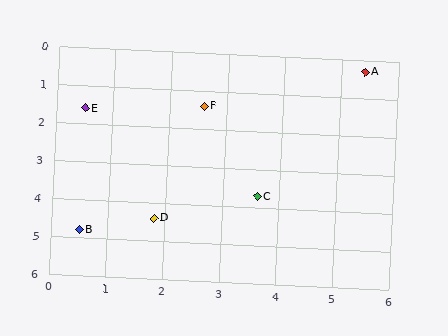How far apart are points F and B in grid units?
Points F and B are about 4.0 grid units apart.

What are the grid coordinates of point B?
Point B is at approximately (0.5, 4.8).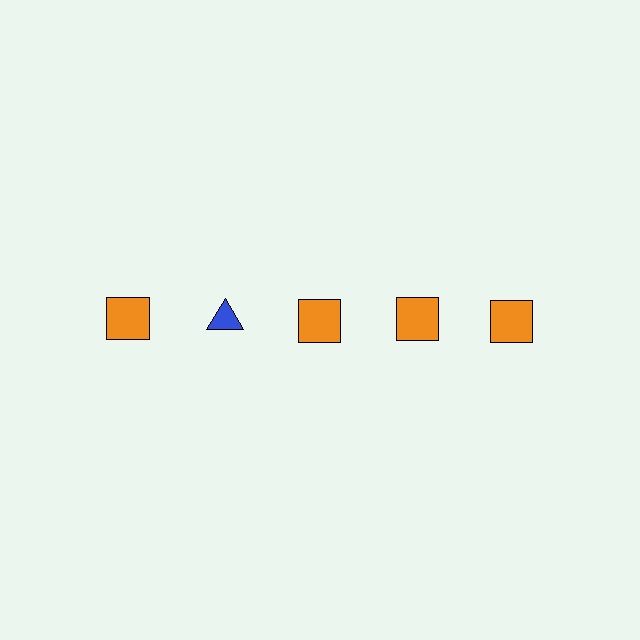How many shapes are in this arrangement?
There are 5 shapes arranged in a grid pattern.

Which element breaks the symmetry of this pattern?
The blue triangle in the top row, second from left column breaks the symmetry. All other shapes are orange squares.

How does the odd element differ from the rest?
It differs in both color (blue instead of orange) and shape (triangle instead of square).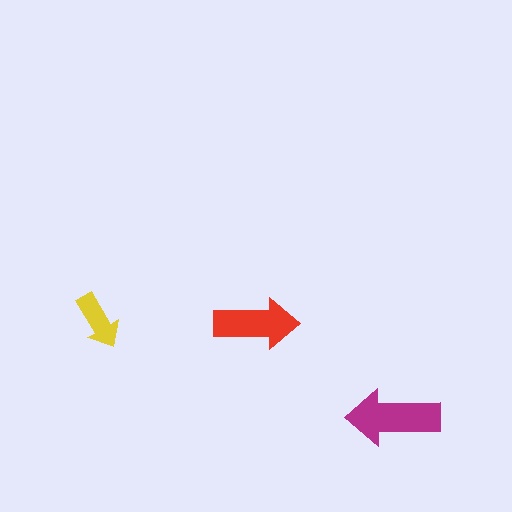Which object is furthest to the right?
The magenta arrow is rightmost.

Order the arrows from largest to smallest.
the magenta one, the red one, the yellow one.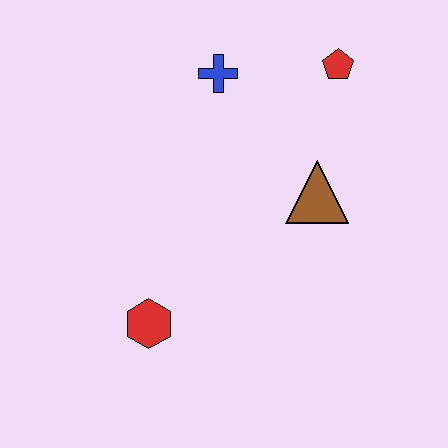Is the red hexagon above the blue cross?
No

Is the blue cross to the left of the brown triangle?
Yes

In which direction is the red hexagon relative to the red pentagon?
The red hexagon is below the red pentagon.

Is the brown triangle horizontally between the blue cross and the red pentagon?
Yes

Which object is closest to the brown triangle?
The red pentagon is closest to the brown triangle.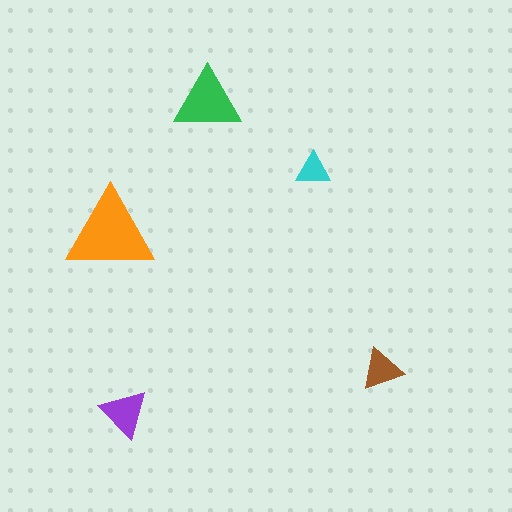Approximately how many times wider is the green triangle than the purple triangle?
About 1.5 times wider.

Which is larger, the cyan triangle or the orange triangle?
The orange one.